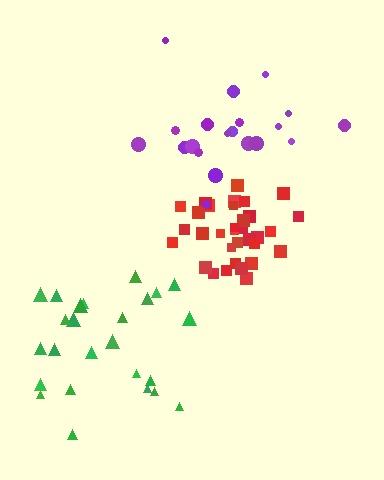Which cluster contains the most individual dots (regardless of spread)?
Red (34).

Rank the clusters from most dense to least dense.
red, green, purple.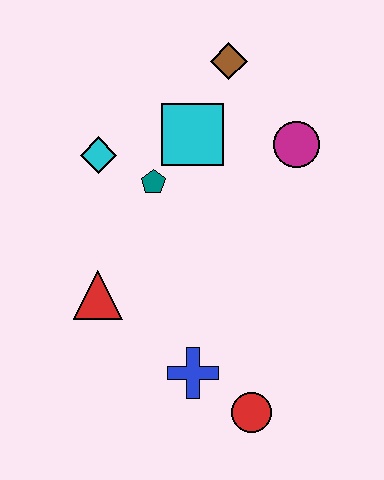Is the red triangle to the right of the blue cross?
No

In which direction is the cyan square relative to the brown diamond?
The cyan square is below the brown diamond.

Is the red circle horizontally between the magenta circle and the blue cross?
Yes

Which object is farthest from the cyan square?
The red circle is farthest from the cyan square.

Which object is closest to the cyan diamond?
The teal pentagon is closest to the cyan diamond.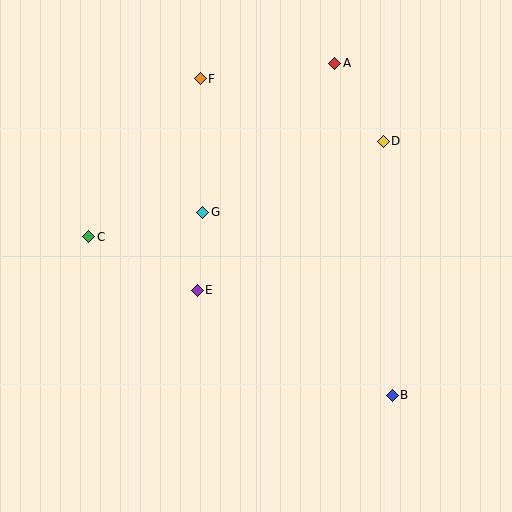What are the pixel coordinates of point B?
Point B is at (392, 395).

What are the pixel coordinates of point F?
Point F is at (200, 79).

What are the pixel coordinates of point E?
Point E is at (197, 290).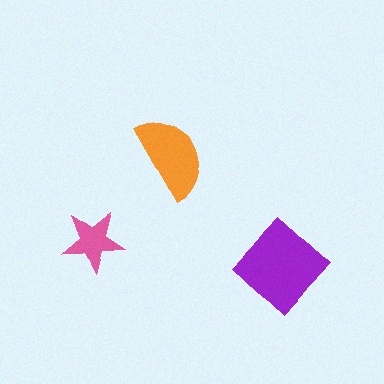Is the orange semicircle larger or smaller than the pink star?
Larger.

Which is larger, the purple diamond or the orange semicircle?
The purple diamond.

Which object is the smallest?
The pink star.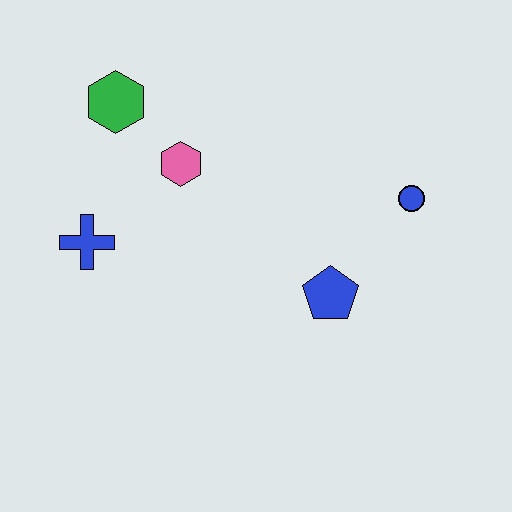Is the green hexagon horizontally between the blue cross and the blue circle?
Yes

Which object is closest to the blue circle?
The blue pentagon is closest to the blue circle.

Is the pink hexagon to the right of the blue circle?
No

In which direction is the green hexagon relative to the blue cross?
The green hexagon is above the blue cross.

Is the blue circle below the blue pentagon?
No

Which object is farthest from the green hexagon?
The blue circle is farthest from the green hexagon.